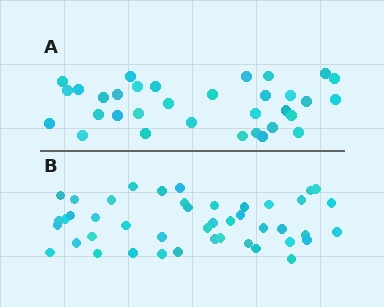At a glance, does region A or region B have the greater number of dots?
Region B (the bottom region) has more dots.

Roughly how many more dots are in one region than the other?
Region B has roughly 12 or so more dots than region A.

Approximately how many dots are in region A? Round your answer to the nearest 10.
About 30 dots. (The exact count is 33, which rounds to 30.)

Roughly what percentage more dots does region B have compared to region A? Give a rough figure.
About 35% more.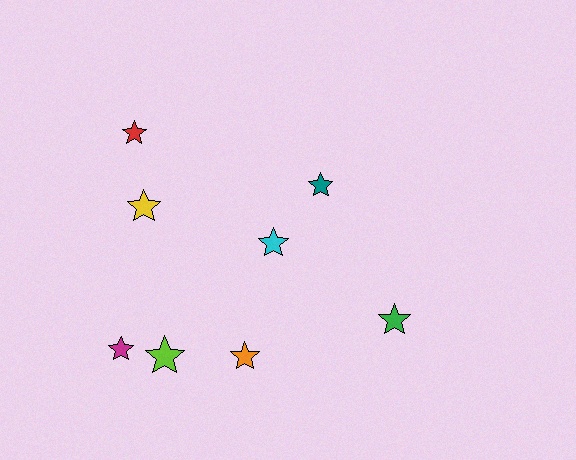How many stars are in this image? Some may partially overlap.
There are 8 stars.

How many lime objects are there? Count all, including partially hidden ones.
There is 1 lime object.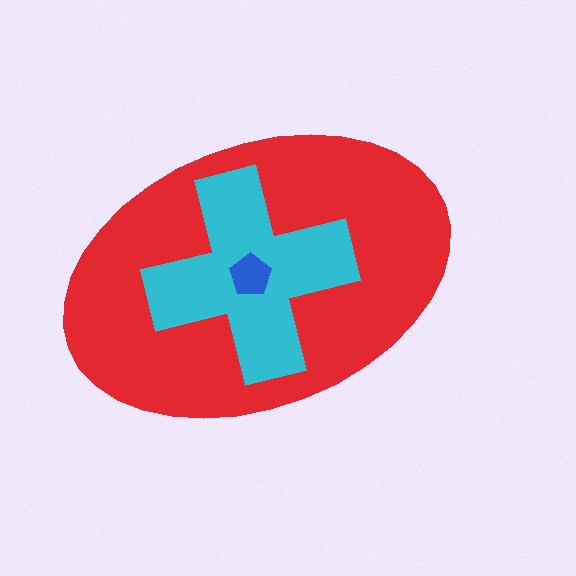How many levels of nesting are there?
3.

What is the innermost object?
The blue pentagon.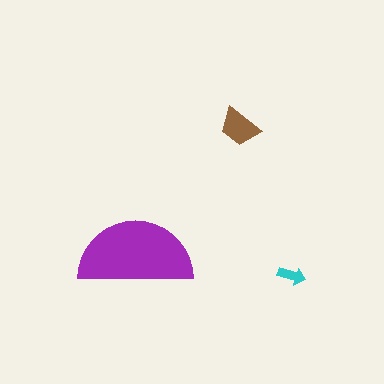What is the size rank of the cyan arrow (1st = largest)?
3rd.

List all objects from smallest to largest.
The cyan arrow, the brown trapezoid, the purple semicircle.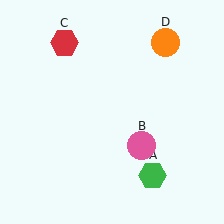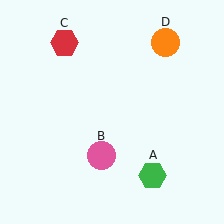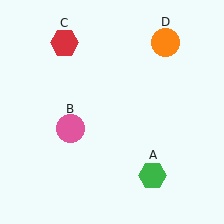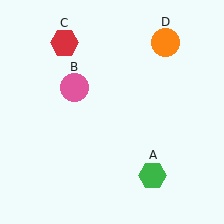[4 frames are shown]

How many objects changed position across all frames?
1 object changed position: pink circle (object B).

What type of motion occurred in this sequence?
The pink circle (object B) rotated clockwise around the center of the scene.